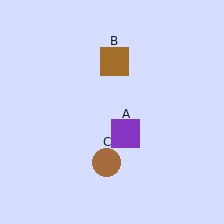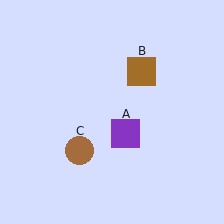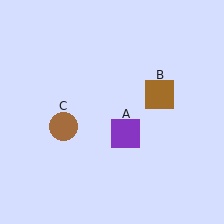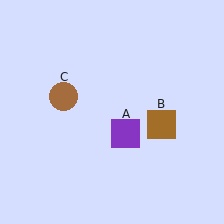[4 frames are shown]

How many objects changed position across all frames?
2 objects changed position: brown square (object B), brown circle (object C).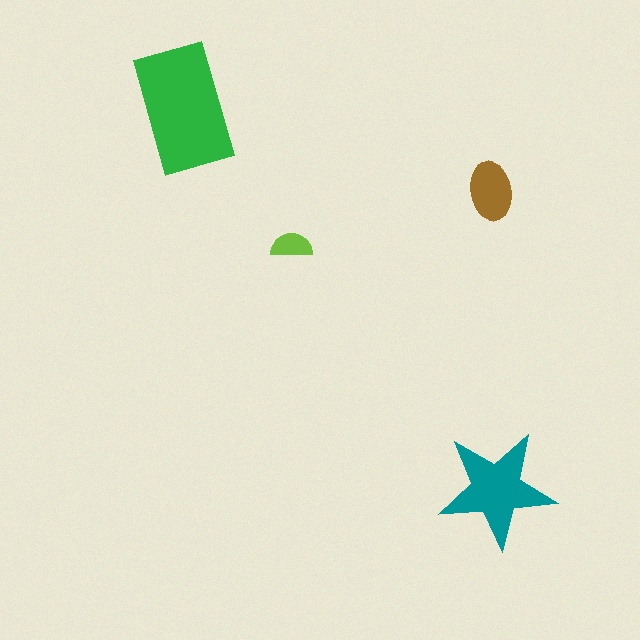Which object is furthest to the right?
The teal star is rightmost.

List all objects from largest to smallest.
The green rectangle, the teal star, the brown ellipse, the lime semicircle.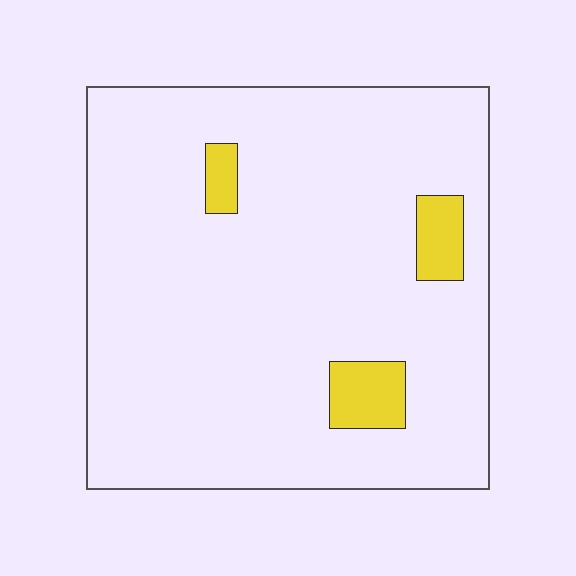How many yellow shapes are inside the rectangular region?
3.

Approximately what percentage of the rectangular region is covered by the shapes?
Approximately 5%.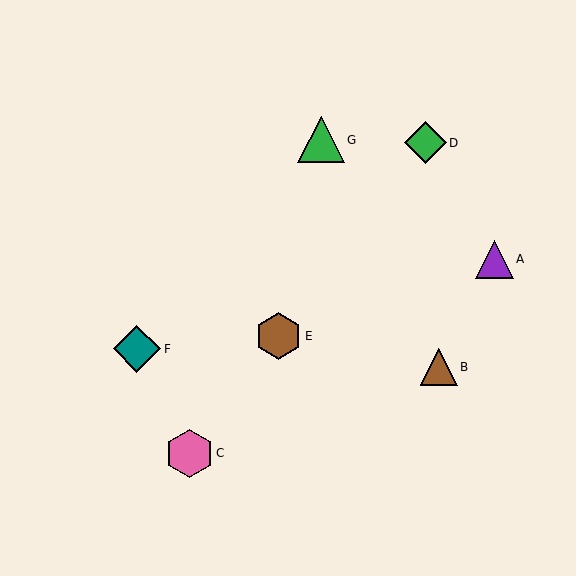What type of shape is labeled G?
Shape G is a green triangle.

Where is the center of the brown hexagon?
The center of the brown hexagon is at (279, 336).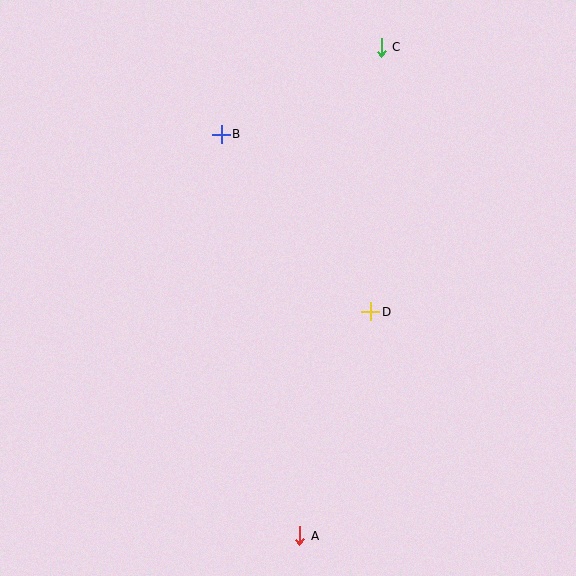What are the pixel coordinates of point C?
Point C is at (381, 47).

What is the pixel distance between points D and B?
The distance between D and B is 232 pixels.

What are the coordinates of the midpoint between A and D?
The midpoint between A and D is at (335, 424).